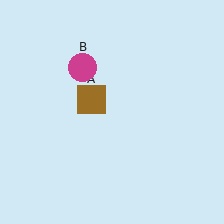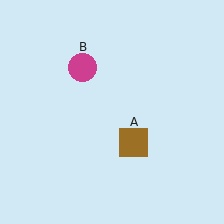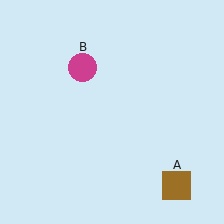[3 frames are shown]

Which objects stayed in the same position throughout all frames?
Magenta circle (object B) remained stationary.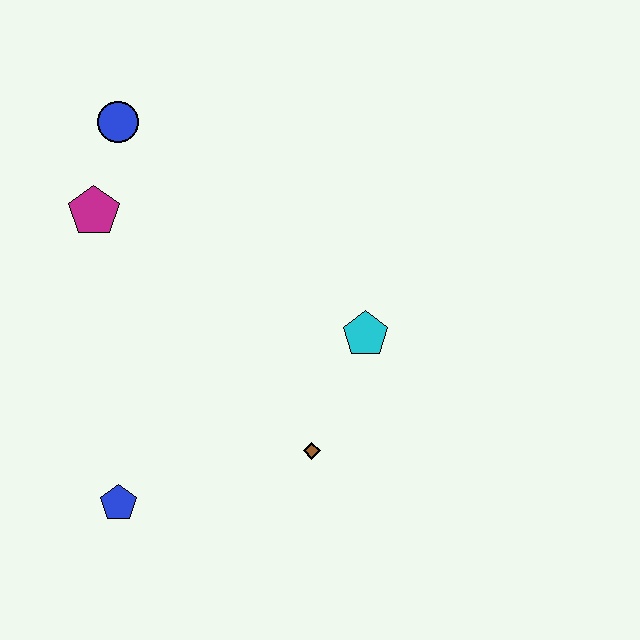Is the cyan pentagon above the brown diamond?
Yes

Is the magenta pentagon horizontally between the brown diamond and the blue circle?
No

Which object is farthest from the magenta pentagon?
The brown diamond is farthest from the magenta pentagon.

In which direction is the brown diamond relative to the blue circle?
The brown diamond is below the blue circle.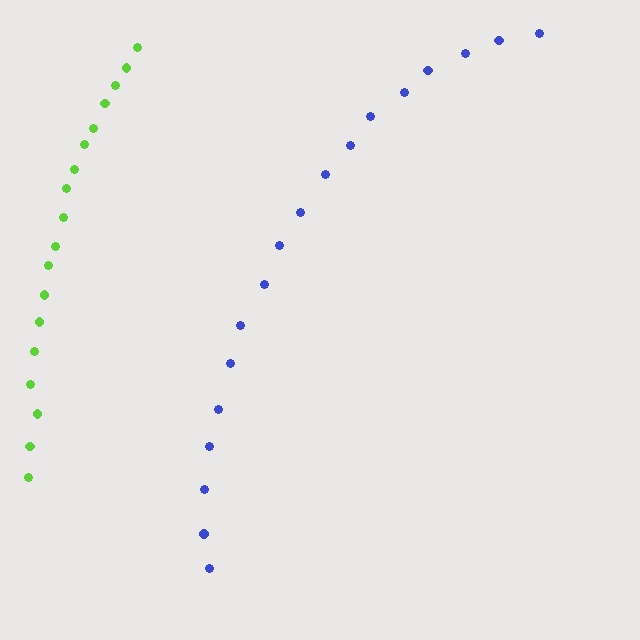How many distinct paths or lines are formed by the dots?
There are 2 distinct paths.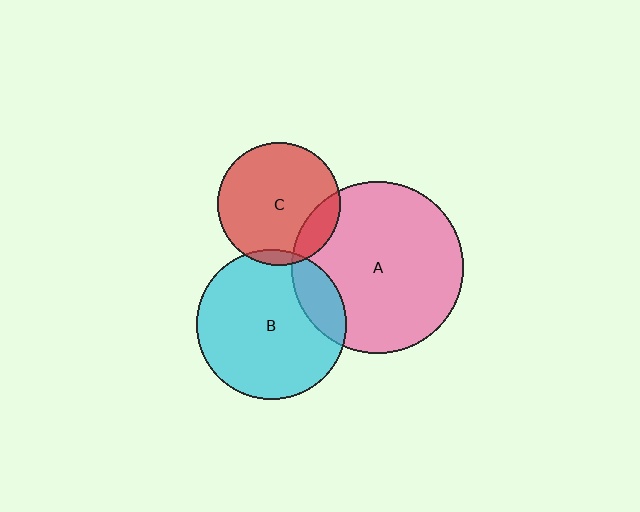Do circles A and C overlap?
Yes.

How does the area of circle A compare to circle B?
Approximately 1.3 times.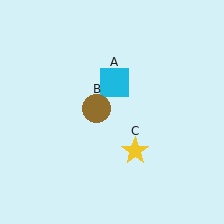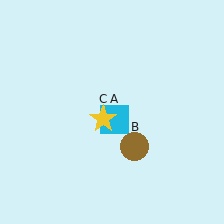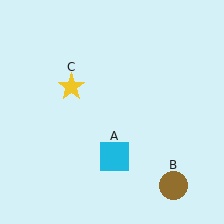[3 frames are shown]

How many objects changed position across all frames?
3 objects changed position: cyan square (object A), brown circle (object B), yellow star (object C).